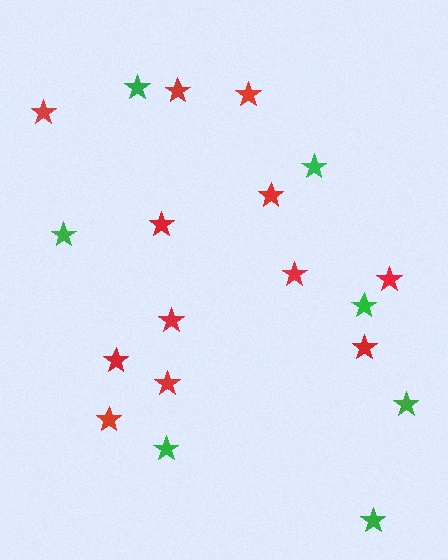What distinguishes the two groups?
There are 2 groups: one group of red stars (12) and one group of green stars (7).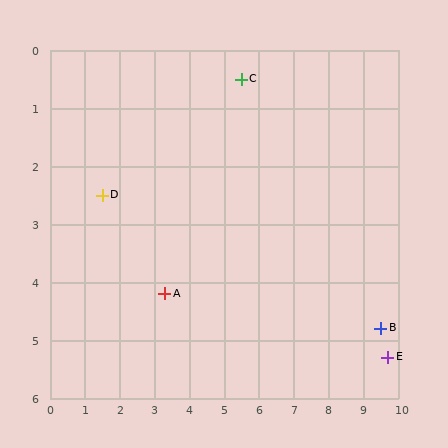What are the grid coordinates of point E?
Point E is at approximately (9.7, 5.3).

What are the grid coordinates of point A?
Point A is at approximately (3.3, 4.2).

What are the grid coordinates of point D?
Point D is at approximately (1.5, 2.5).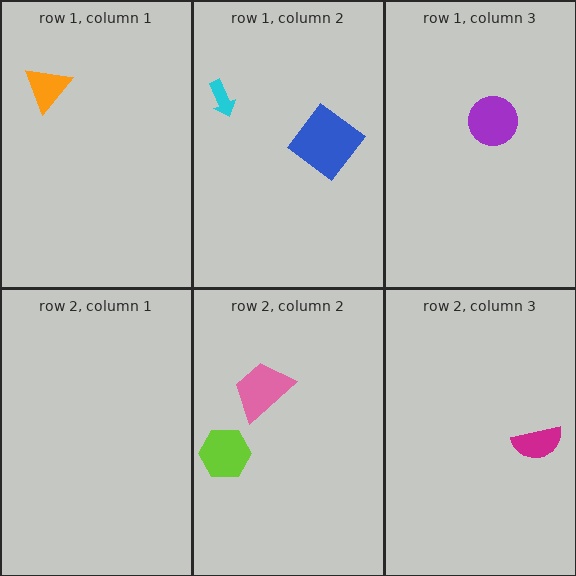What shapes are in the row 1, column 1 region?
The orange triangle.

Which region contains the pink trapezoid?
The row 2, column 2 region.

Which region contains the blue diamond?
The row 1, column 2 region.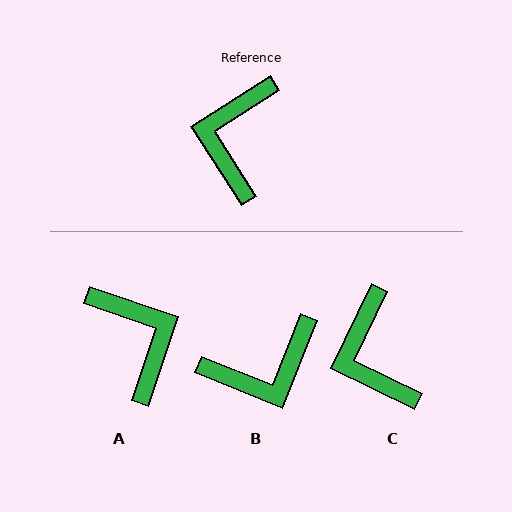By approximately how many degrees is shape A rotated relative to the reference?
Approximately 141 degrees clockwise.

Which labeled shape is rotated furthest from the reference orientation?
A, about 141 degrees away.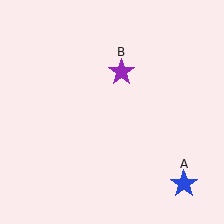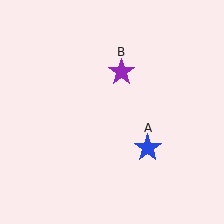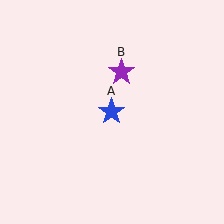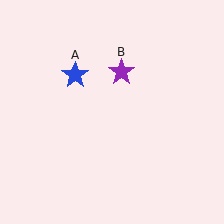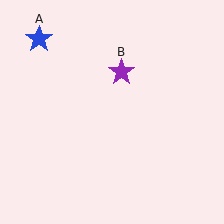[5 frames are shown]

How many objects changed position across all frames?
1 object changed position: blue star (object A).